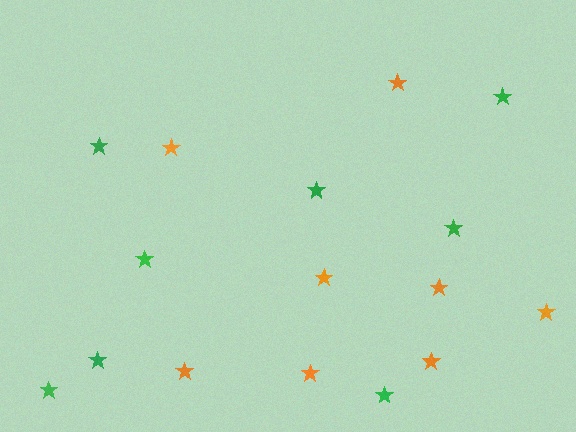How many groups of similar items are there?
There are 2 groups: one group of green stars (8) and one group of orange stars (8).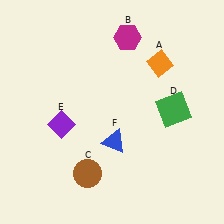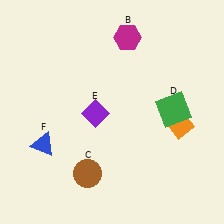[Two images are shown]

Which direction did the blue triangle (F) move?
The blue triangle (F) moved left.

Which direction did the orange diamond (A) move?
The orange diamond (A) moved down.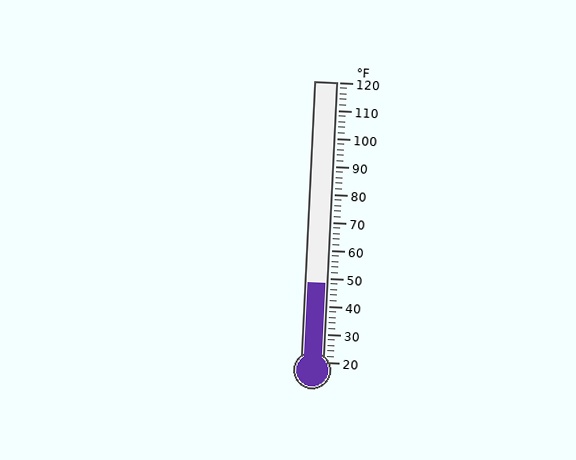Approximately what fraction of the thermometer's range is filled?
The thermometer is filled to approximately 30% of its range.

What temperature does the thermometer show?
The thermometer shows approximately 48°F.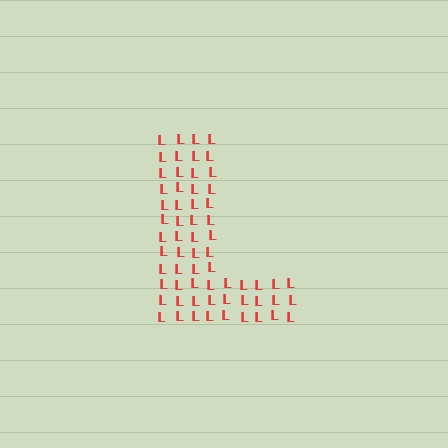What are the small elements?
The small elements are letter L's.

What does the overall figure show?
The overall figure shows the letter L.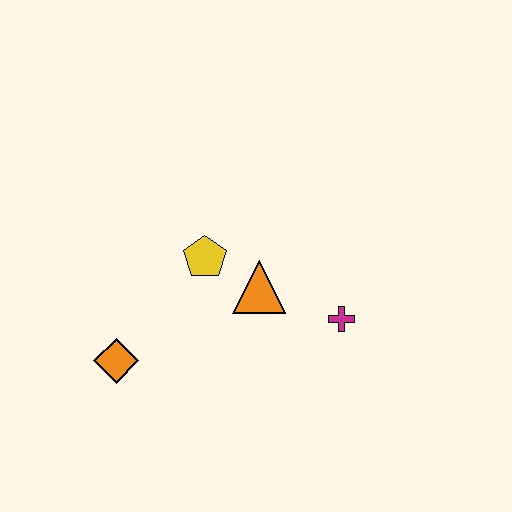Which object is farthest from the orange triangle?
The orange diamond is farthest from the orange triangle.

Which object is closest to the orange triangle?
The yellow pentagon is closest to the orange triangle.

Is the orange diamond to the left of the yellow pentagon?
Yes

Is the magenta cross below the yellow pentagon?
Yes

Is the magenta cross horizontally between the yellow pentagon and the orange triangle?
No